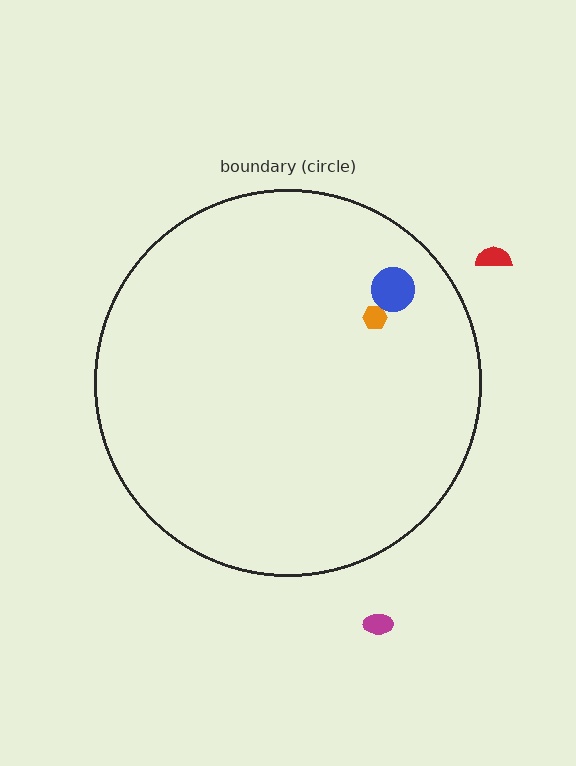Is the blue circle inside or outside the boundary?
Inside.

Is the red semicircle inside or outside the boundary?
Outside.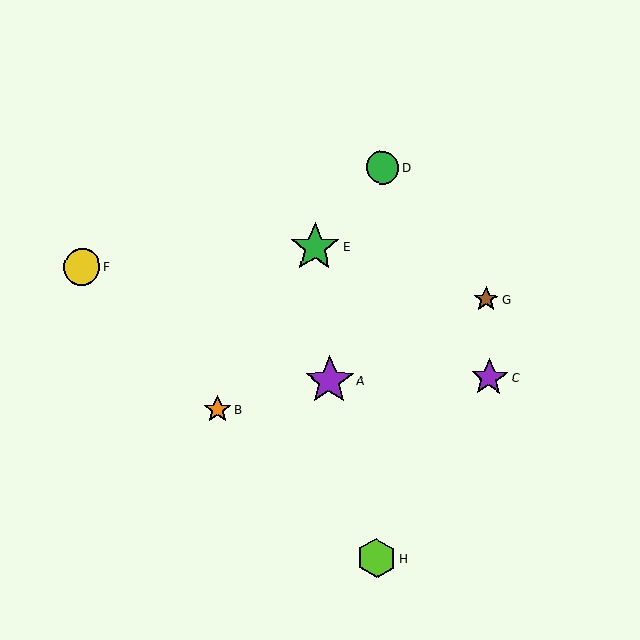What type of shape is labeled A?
Shape A is a purple star.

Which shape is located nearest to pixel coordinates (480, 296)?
The brown star (labeled G) at (486, 300) is nearest to that location.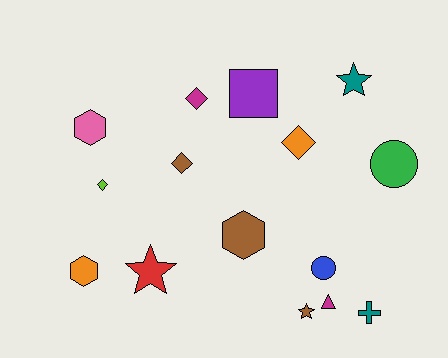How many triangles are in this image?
There is 1 triangle.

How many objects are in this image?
There are 15 objects.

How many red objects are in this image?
There is 1 red object.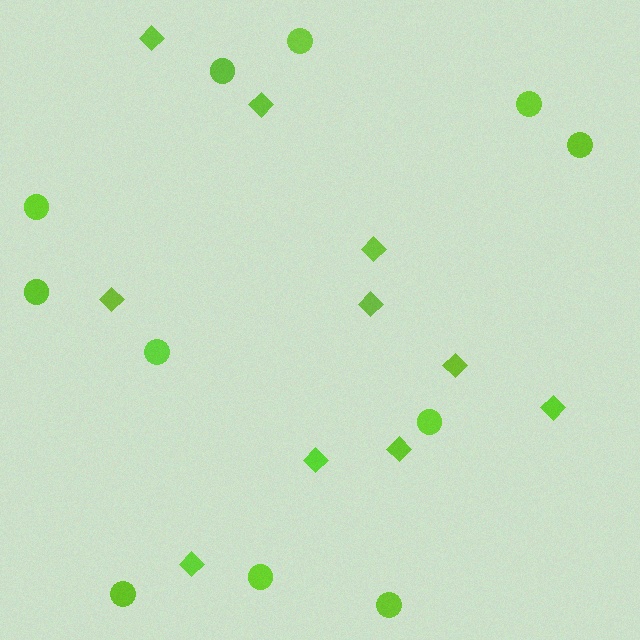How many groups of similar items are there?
There are 2 groups: one group of circles (11) and one group of diamonds (10).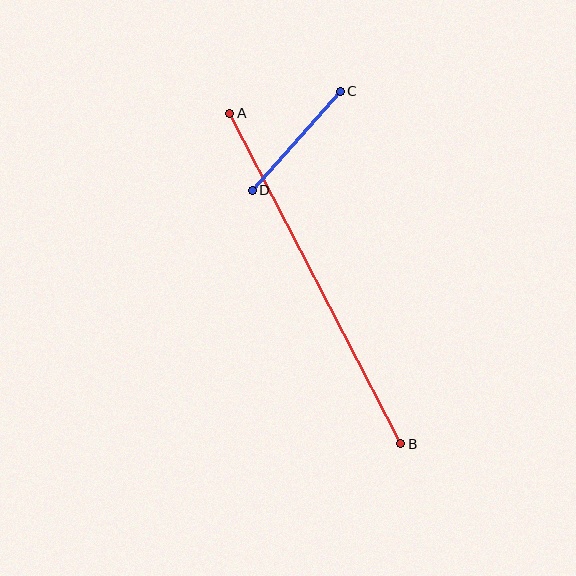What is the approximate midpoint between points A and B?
The midpoint is at approximately (315, 278) pixels.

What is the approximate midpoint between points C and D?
The midpoint is at approximately (296, 141) pixels.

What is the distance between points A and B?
The distance is approximately 372 pixels.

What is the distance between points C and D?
The distance is approximately 132 pixels.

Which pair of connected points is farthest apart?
Points A and B are farthest apart.